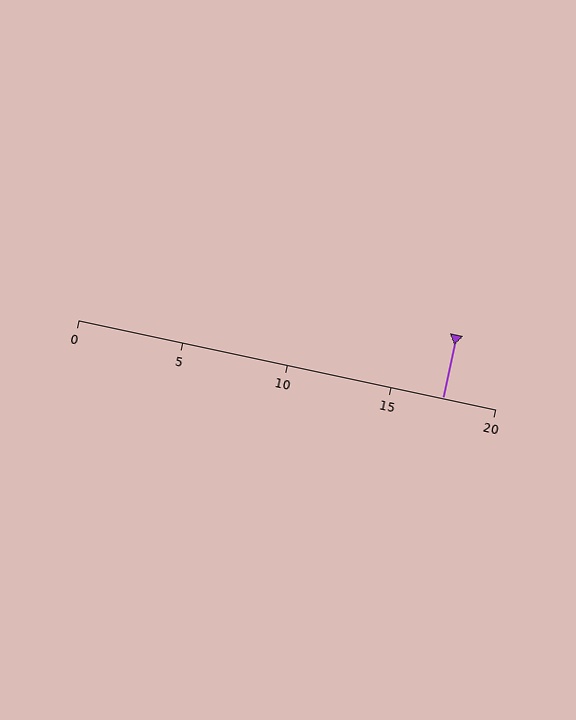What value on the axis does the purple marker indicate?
The marker indicates approximately 17.5.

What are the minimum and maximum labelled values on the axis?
The axis runs from 0 to 20.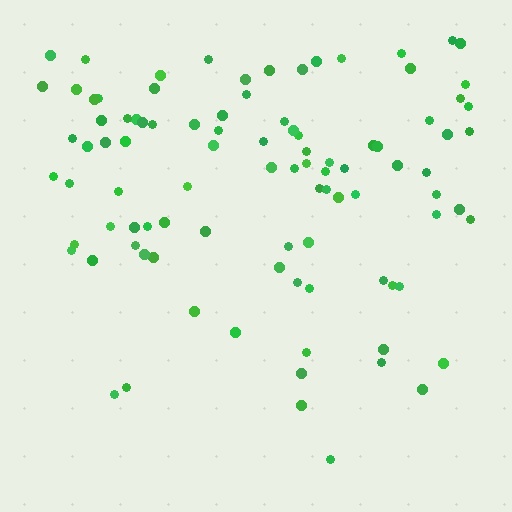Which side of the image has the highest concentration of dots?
The top.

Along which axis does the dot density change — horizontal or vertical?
Vertical.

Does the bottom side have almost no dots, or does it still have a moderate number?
Still a moderate number, just noticeably fewer than the top.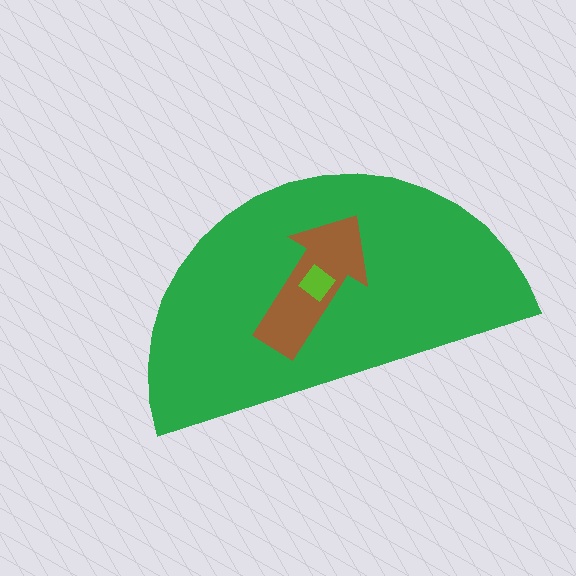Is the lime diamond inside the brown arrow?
Yes.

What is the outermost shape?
The green semicircle.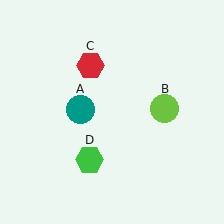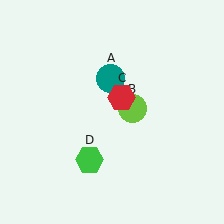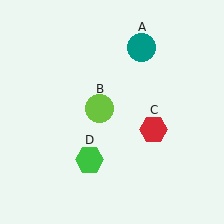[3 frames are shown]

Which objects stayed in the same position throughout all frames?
Green hexagon (object D) remained stationary.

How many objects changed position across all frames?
3 objects changed position: teal circle (object A), lime circle (object B), red hexagon (object C).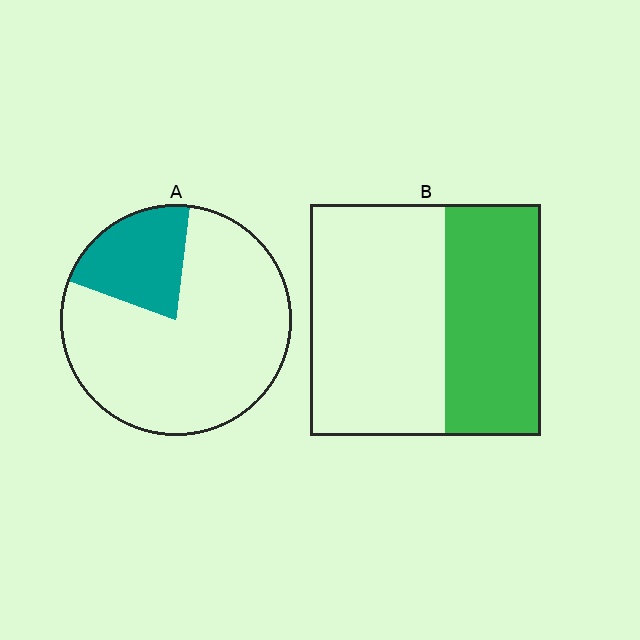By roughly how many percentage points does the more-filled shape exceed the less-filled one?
By roughly 20 percentage points (B over A).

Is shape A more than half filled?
No.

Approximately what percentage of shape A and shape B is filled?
A is approximately 20% and B is approximately 40%.